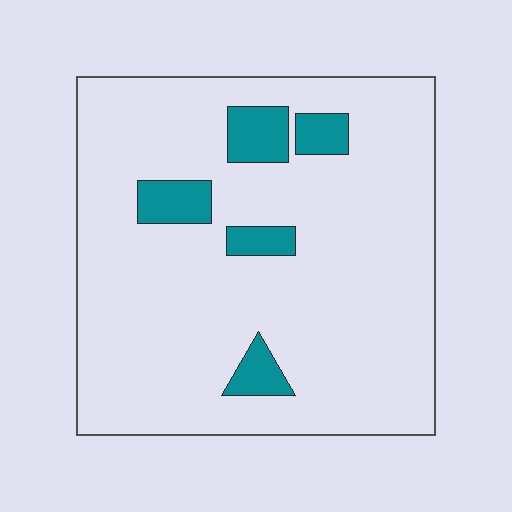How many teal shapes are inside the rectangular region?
5.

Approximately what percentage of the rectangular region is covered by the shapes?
Approximately 10%.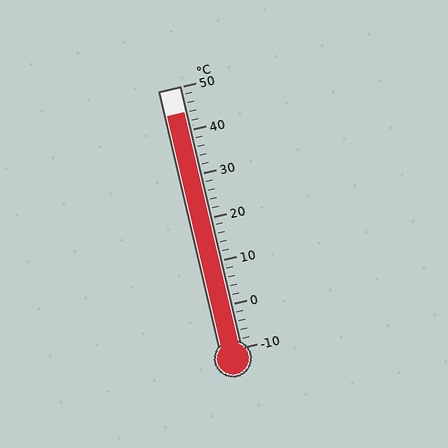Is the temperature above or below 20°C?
The temperature is above 20°C.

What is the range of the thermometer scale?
The thermometer scale ranges from -10°C to 50°C.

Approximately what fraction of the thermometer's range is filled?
The thermometer is filled to approximately 90% of its range.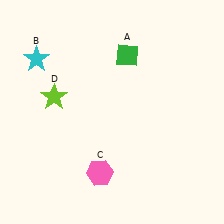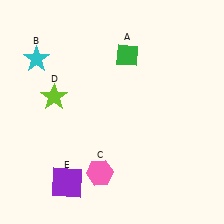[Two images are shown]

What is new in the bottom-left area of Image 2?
A purple square (E) was added in the bottom-left area of Image 2.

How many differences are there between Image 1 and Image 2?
There is 1 difference between the two images.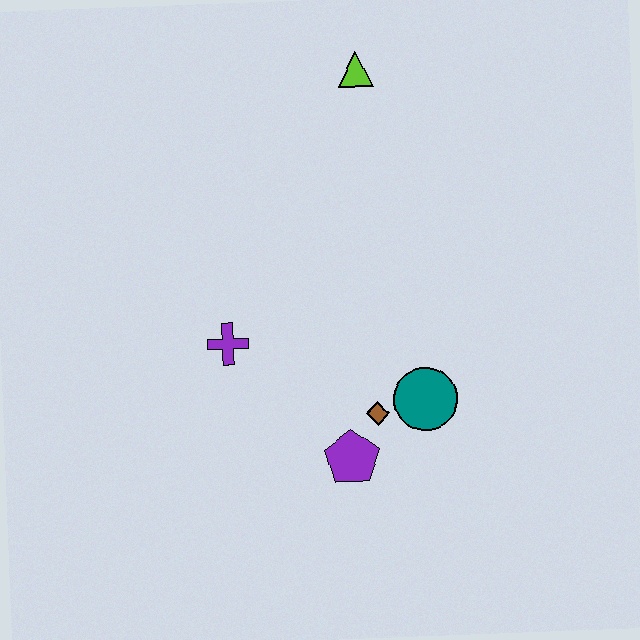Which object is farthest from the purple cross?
The lime triangle is farthest from the purple cross.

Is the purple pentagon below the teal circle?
Yes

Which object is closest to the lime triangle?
The purple cross is closest to the lime triangle.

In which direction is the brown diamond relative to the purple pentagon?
The brown diamond is above the purple pentagon.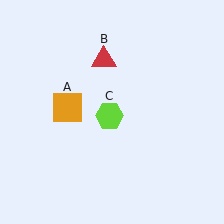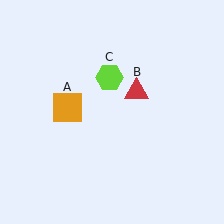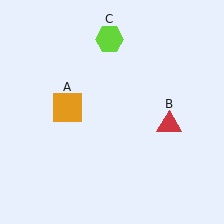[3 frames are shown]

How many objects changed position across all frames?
2 objects changed position: red triangle (object B), lime hexagon (object C).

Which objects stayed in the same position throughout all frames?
Orange square (object A) remained stationary.